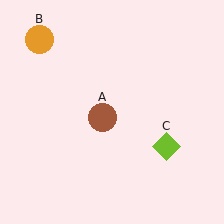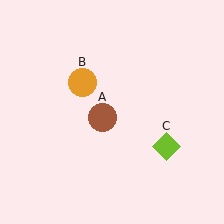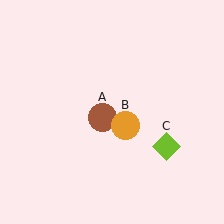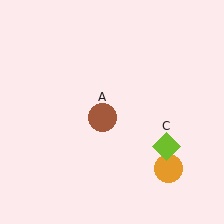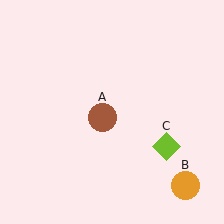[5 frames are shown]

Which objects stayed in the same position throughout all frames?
Brown circle (object A) and lime diamond (object C) remained stationary.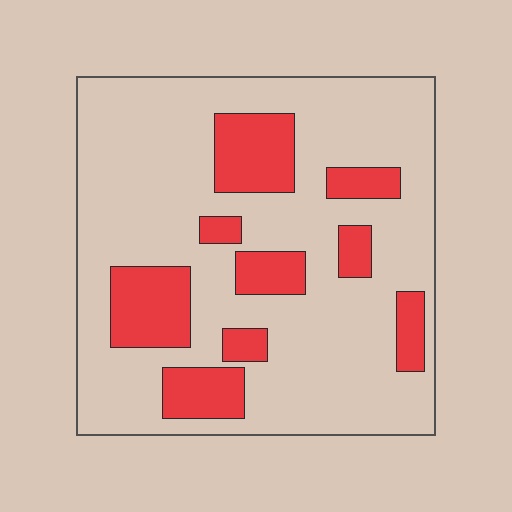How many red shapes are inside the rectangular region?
9.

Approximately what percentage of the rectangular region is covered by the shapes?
Approximately 25%.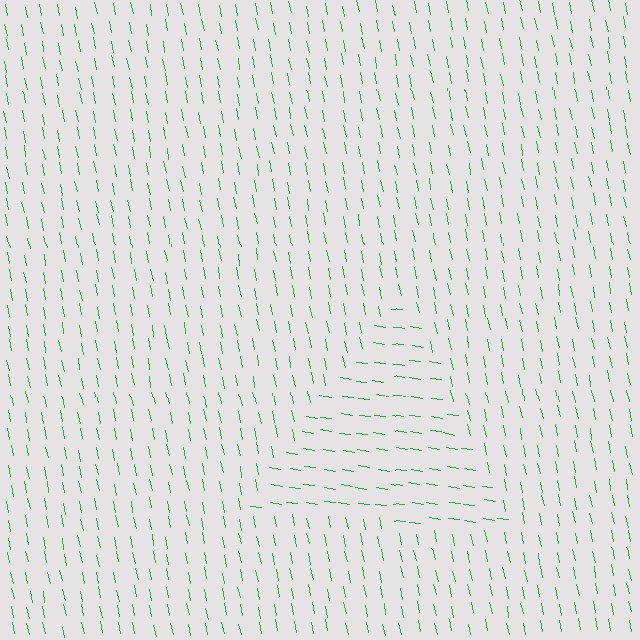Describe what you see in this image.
The image is filled with small green line segments. A triangle region in the image has lines oriented differently from the surrounding lines, creating a visible texture boundary.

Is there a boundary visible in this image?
Yes, there is a texture boundary formed by a change in line orientation.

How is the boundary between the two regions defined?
The boundary is defined purely by a change in line orientation (approximately 70 degrees difference). All lines are the same color and thickness.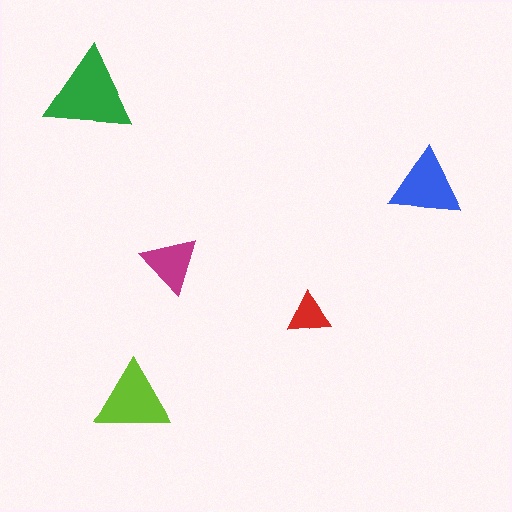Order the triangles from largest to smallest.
the green one, the lime one, the blue one, the magenta one, the red one.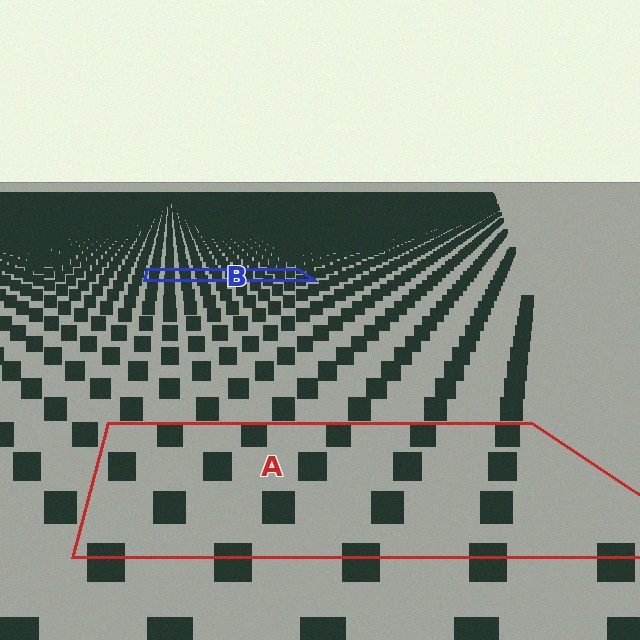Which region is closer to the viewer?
Region A is closer. The texture elements there are larger and more spread out.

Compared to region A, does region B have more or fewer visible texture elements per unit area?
Region B has more texture elements per unit area — they are packed more densely because it is farther away.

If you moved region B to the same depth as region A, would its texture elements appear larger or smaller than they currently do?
They would appear larger. At a closer depth, the same texture elements are projected at a bigger on-screen size.